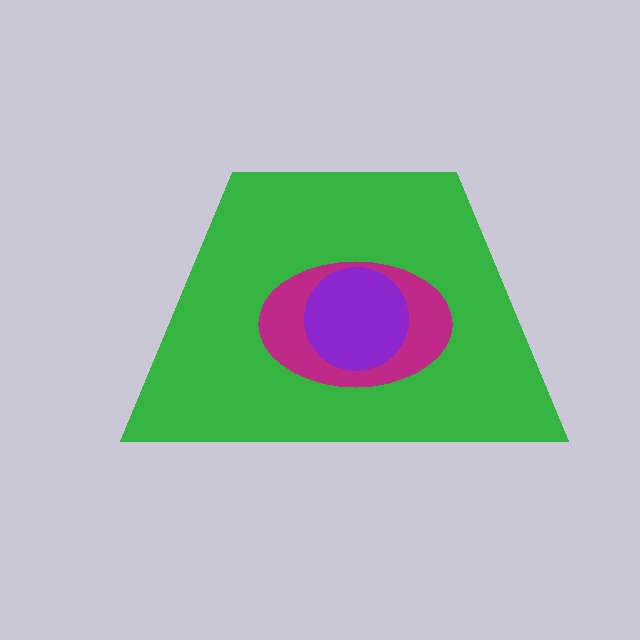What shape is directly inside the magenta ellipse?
The purple circle.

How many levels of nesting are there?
3.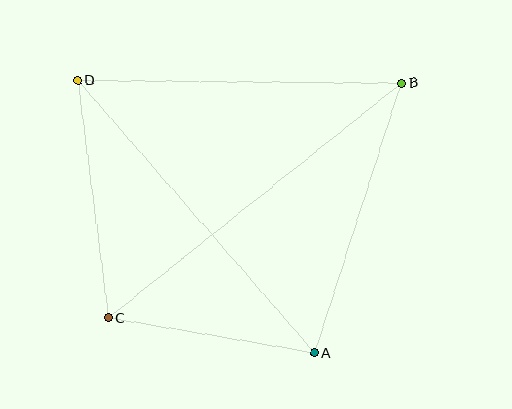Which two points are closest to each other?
Points A and C are closest to each other.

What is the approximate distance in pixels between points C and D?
The distance between C and D is approximately 240 pixels.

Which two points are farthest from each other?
Points B and C are farthest from each other.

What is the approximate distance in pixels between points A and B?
The distance between A and B is approximately 284 pixels.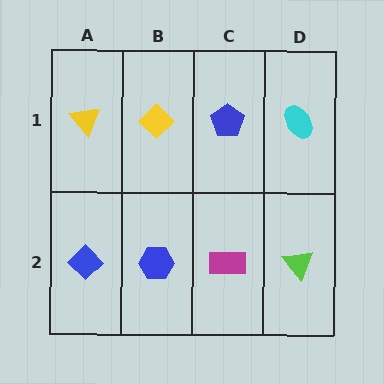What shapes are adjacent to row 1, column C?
A magenta rectangle (row 2, column C), a yellow diamond (row 1, column B), a cyan ellipse (row 1, column D).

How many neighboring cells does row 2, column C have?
3.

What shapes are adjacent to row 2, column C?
A blue pentagon (row 1, column C), a blue hexagon (row 2, column B), a lime triangle (row 2, column D).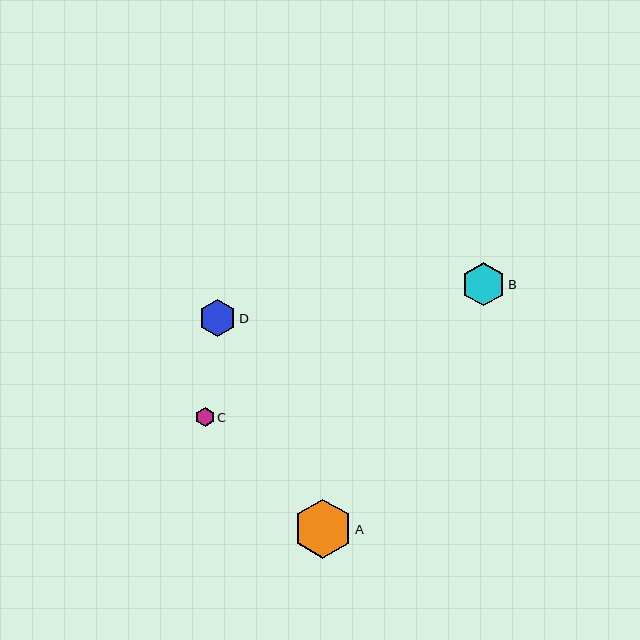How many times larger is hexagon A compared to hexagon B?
Hexagon A is approximately 1.4 times the size of hexagon B.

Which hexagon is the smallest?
Hexagon C is the smallest with a size of approximately 19 pixels.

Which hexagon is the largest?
Hexagon A is the largest with a size of approximately 59 pixels.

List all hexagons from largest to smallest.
From largest to smallest: A, B, D, C.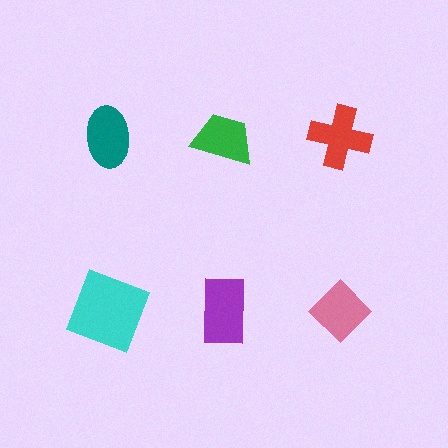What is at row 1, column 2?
A green trapezoid.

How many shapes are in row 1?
3 shapes.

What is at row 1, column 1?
A teal ellipse.